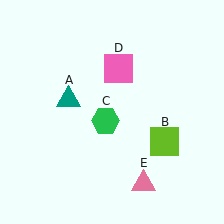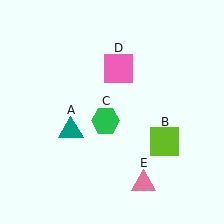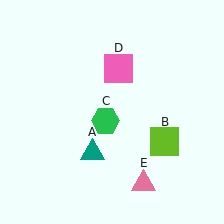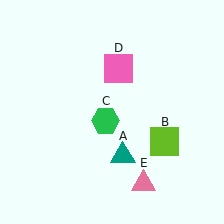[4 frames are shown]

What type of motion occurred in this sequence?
The teal triangle (object A) rotated counterclockwise around the center of the scene.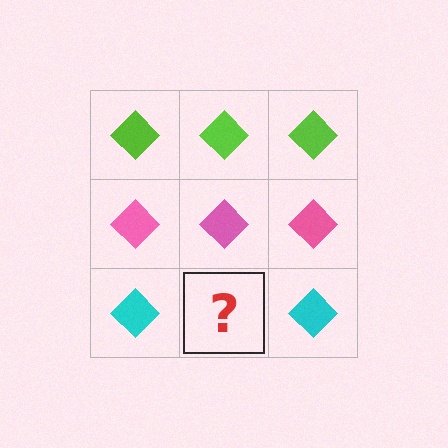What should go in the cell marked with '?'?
The missing cell should contain a cyan diamond.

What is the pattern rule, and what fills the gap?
The rule is that each row has a consistent color. The gap should be filled with a cyan diamond.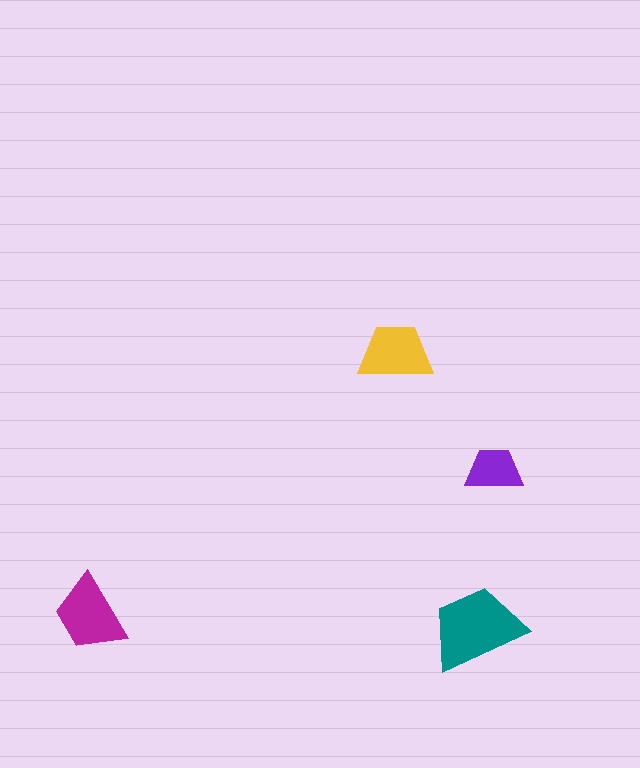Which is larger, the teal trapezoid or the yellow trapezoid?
The teal one.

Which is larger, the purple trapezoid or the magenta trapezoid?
The magenta one.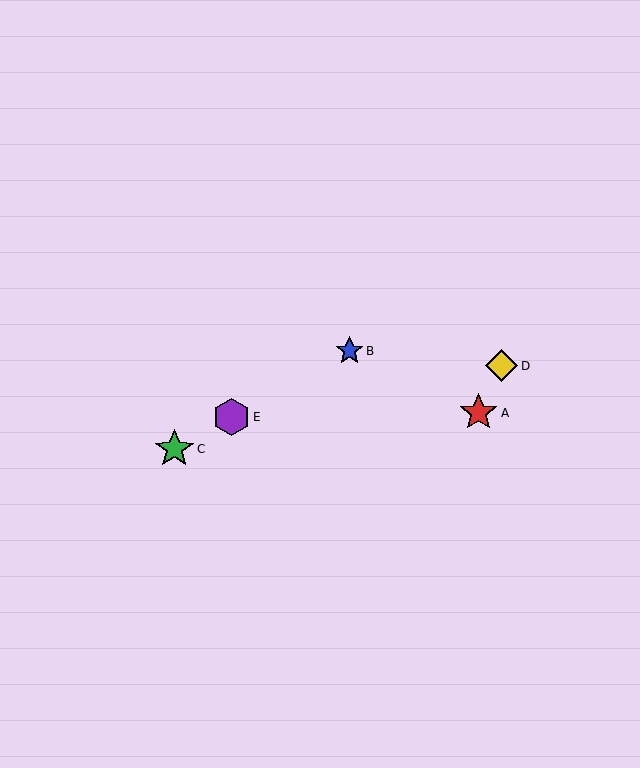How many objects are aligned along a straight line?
3 objects (B, C, E) are aligned along a straight line.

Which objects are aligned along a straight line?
Objects B, C, E are aligned along a straight line.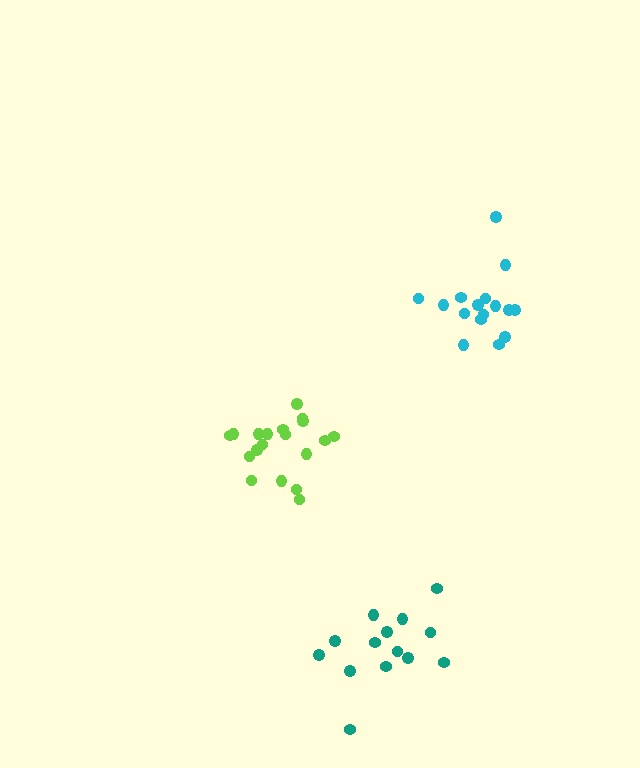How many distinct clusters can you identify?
There are 3 distinct clusters.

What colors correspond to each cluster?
The clusters are colored: cyan, teal, lime.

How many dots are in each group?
Group 1: 16 dots, Group 2: 14 dots, Group 3: 19 dots (49 total).